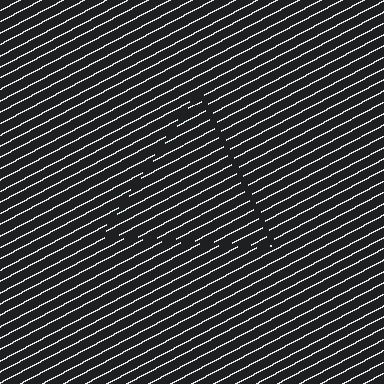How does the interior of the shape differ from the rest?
The interior of the shape contains the same grating, shifted by half a period — the contour is defined by the phase discontinuity where line-ends from the inner and outer gratings abut.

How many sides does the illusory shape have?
3 sides — the line-ends trace a triangle.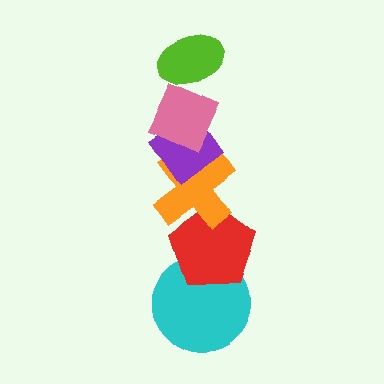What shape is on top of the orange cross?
The purple diamond is on top of the orange cross.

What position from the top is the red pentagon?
The red pentagon is 5th from the top.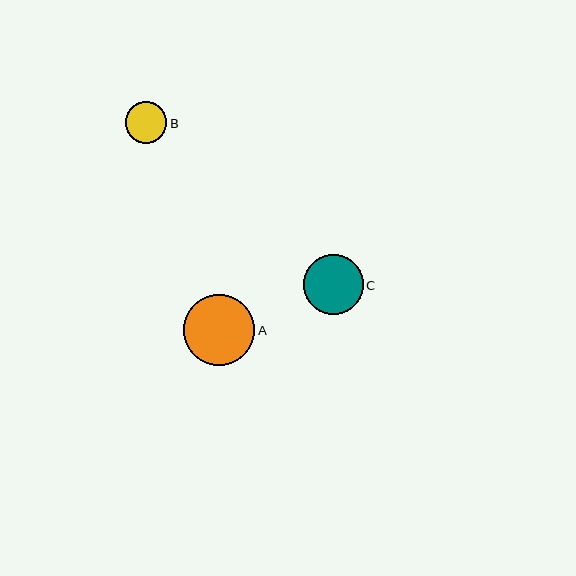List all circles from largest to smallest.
From largest to smallest: A, C, B.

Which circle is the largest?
Circle A is the largest with a size of approximately 71 pixels.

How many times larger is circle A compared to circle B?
Circle A is approximately 1.7 times the size of circle B.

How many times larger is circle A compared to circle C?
Circle A is approximately 1.2 times the size of circle C.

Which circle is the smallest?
Circle B is the smallest with a size of approximately 42 pixels.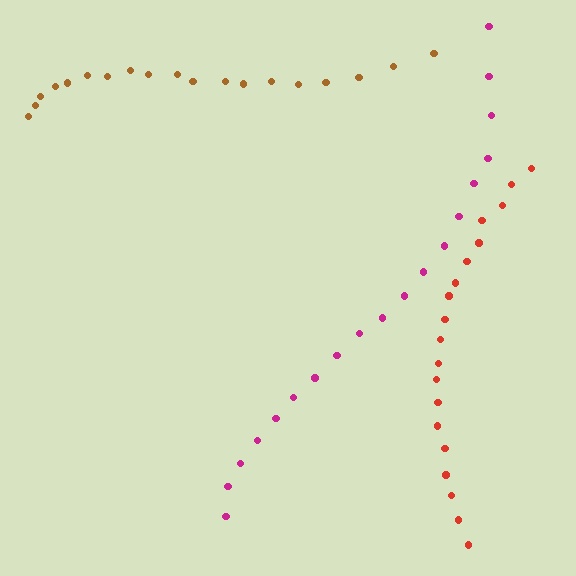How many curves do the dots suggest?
There are 3 distinct paths.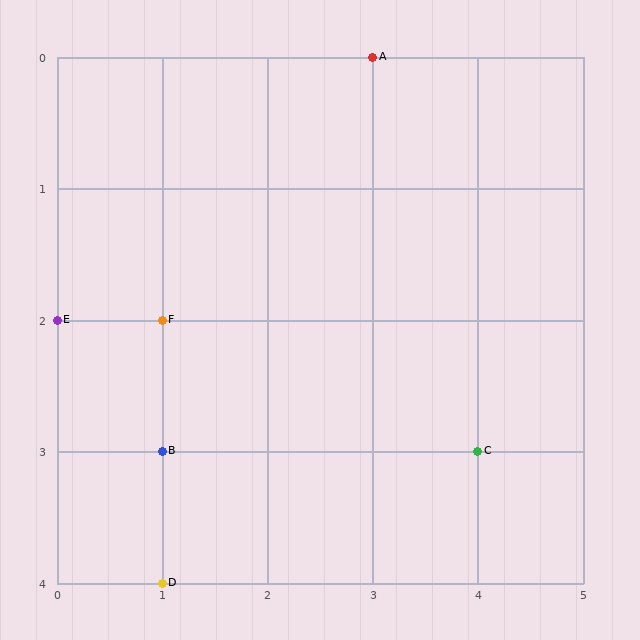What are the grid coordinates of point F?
Point F is at grid coordinates (1, 2).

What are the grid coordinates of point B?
Point B is at grid coordinates (1, 3).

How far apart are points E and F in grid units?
Points E and F are 1 column apart.